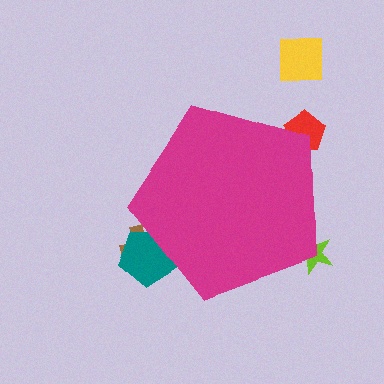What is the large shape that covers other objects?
A magenta pentagon.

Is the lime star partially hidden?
Yes, the lime star is partially hidden behind the magenta pentagon.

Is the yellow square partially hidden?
No, the yellow square is fully visible.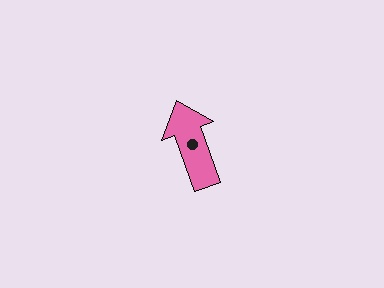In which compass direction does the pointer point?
North.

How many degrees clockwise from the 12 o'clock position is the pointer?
Approximately 340 degrees.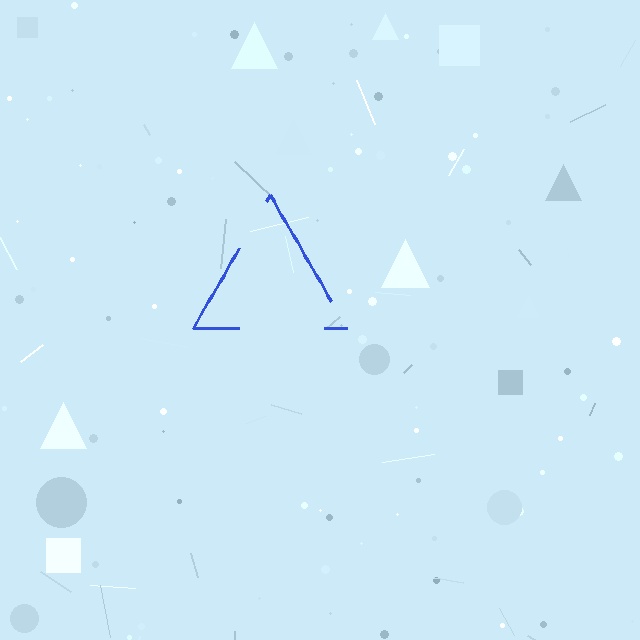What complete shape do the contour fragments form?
The contour fragments form a triangle.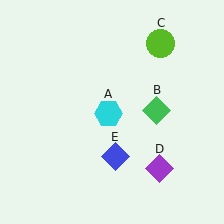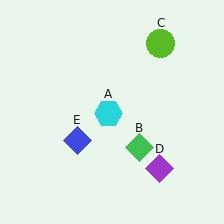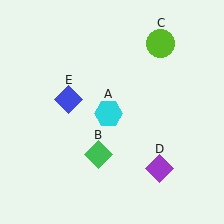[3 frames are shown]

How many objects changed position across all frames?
2 objects changed position: green diamond (object B), blue diamond (object E).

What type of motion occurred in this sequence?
The green diamond (object B), blue diamond (object E) rotated clockwise around the center of the scene.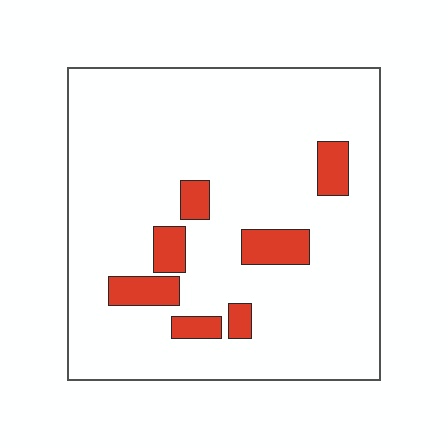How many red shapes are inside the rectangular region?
7.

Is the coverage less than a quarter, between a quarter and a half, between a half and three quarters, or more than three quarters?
Less than a quarter.